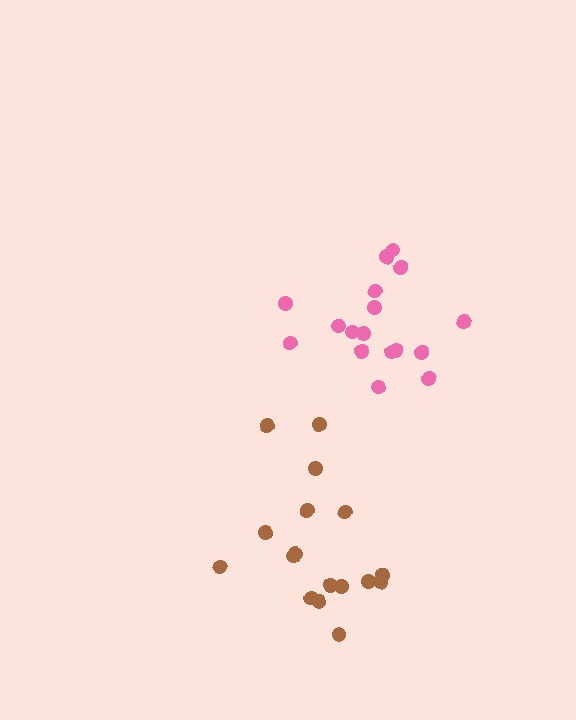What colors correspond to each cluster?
The clusters are colored: pink, brown.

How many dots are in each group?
Group 1: 17 dots, Group 2: 17 dots (34 total).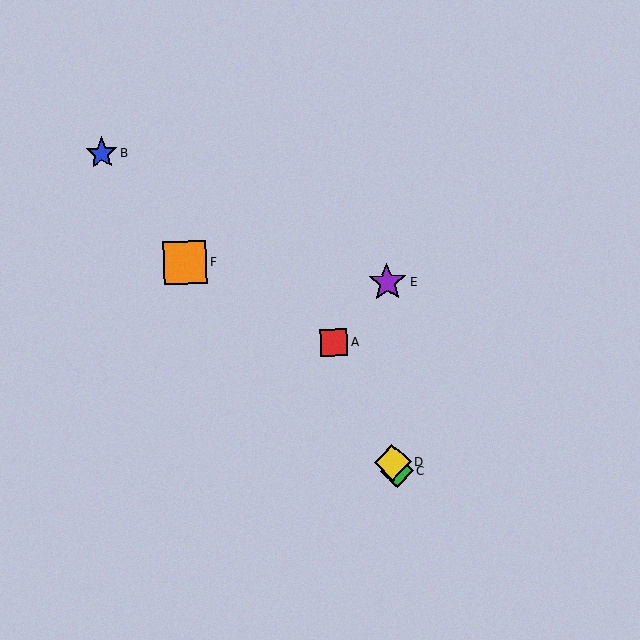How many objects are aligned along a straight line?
3 objects (A, C, D) are aligned along a straight line.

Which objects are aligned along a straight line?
Objects A, C, D are aligned along a straight line.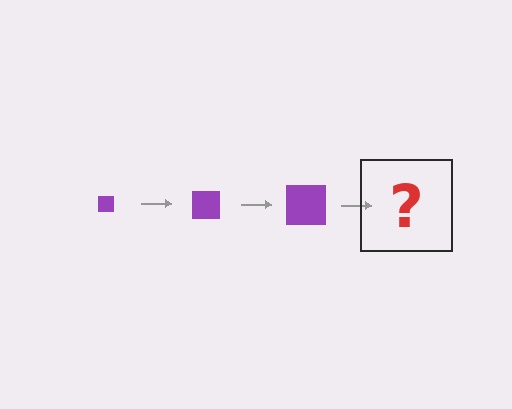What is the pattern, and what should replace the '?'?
The pattern is that the square gets progressively larger each step. The '?' should be a purple square, larger than the previous one.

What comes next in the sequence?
The next element should be a purple square, larger than the previous one.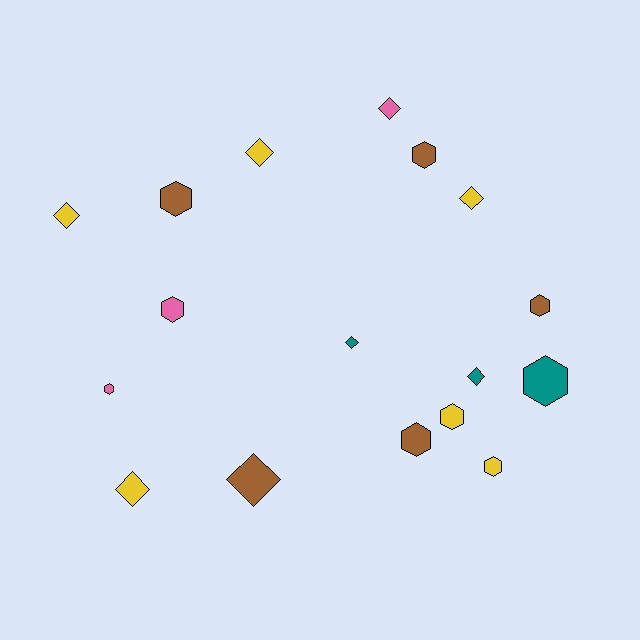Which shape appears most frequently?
Hexagon, with 9 objects.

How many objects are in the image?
There are 17 objects.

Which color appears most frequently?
Yellow, with 6 objects.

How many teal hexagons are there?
There is 1 teal hexagon.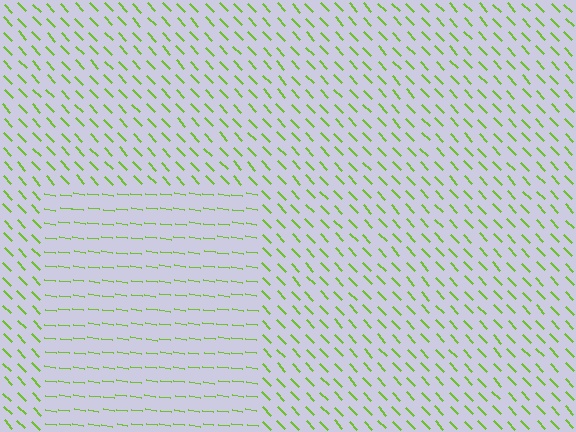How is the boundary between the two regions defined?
The boundary is defined purely by a change in line orientation (approximately 39 degrees difference). All lines are the same color and thickness.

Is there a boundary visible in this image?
Yes, there is a texture boundary formed by a change in line orientation.